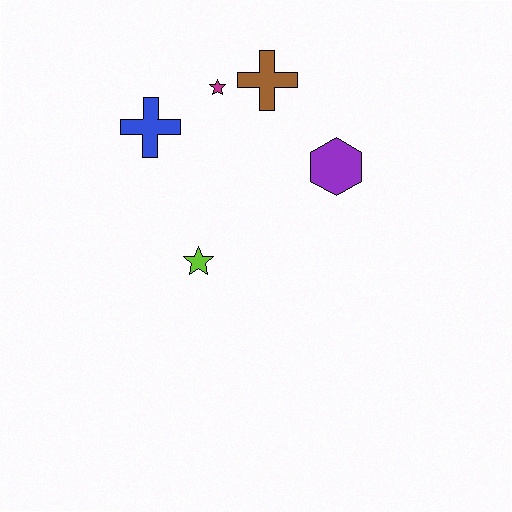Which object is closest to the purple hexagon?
The brown cross is closest to the purple hexagon.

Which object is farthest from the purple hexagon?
The blue cross is farthest from the purple hexagon.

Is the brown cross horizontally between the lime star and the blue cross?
No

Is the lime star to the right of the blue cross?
Yes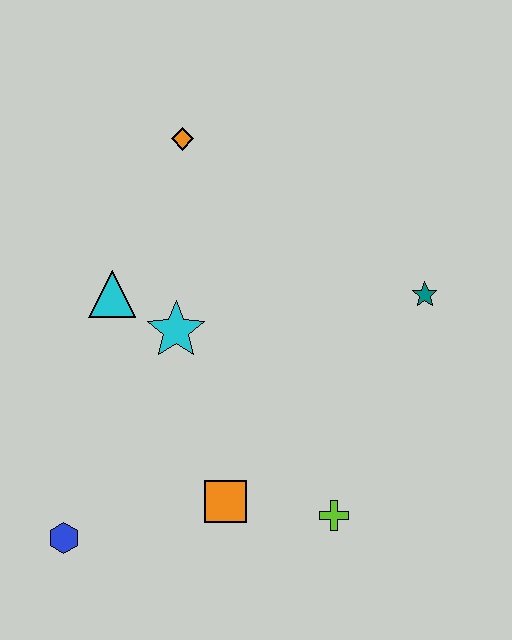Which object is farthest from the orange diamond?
The blue hexagon is farthest from the orange diamond.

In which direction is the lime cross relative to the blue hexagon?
The lime cross is to the right of the blue hexagon.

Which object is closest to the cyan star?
The cyan triangle is closest to the cyan star.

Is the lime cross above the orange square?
No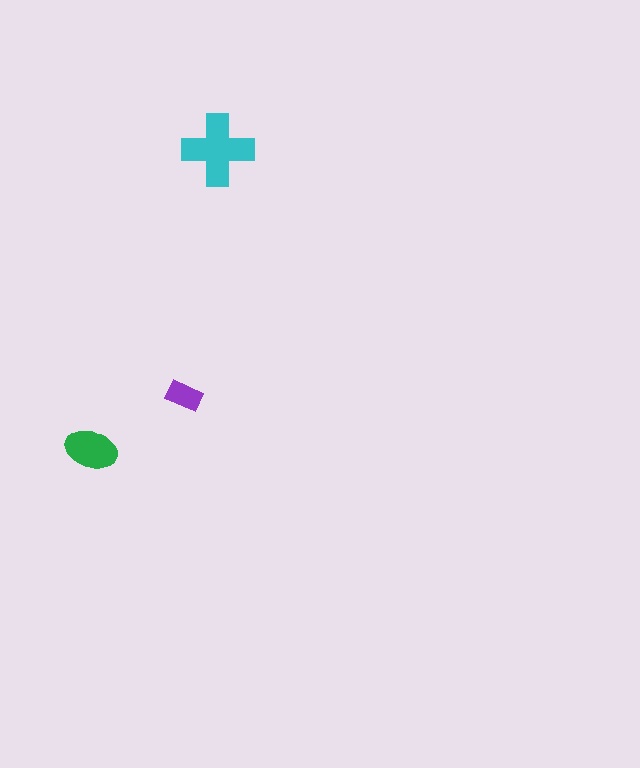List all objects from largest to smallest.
The cyan cross, the green ellipse, the purple rectangle.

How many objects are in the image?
There are 3 objects in the image.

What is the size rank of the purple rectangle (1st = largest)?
3rd.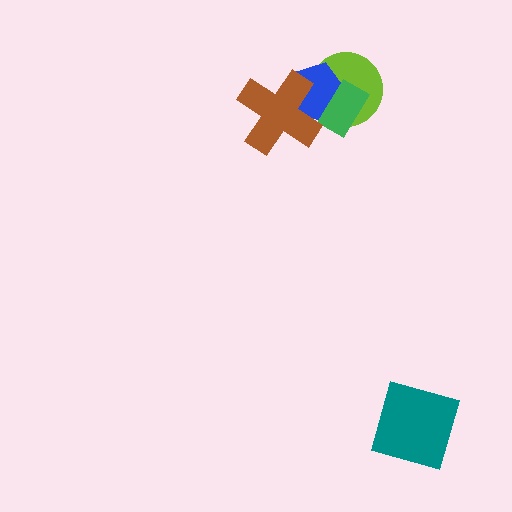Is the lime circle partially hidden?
Yes, it is partially covered by another shape.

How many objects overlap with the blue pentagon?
3 objects overlap with the blue pentagon.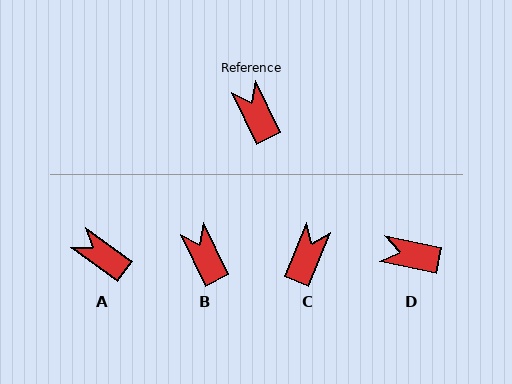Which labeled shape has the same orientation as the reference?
B.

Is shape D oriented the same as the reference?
No, it is off by about 53 degrees.